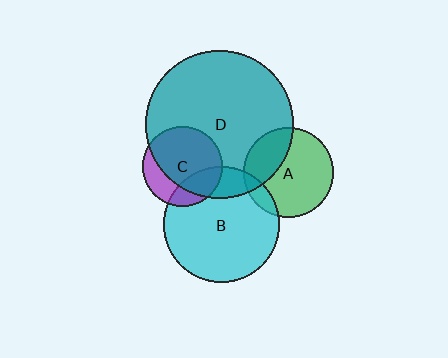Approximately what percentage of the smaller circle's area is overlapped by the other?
Approximately 75%.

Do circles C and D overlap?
Yes.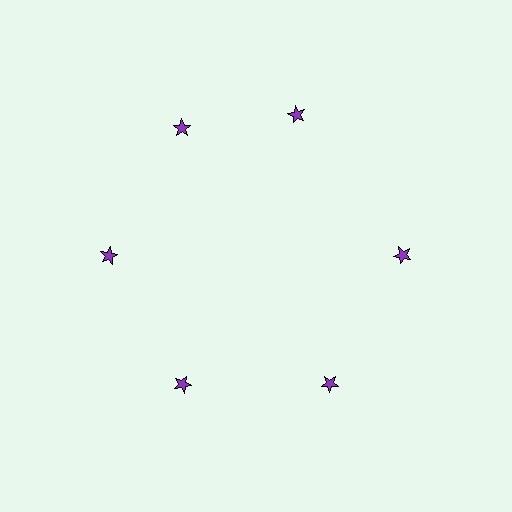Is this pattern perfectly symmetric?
No. The 6 purple stars are arranged in a ring, but one element near the 1 o'clock position is rotated out of alignment along the ring, breaking the 6-fold rotational symmetry.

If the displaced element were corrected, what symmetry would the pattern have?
It would have 6-fold rotational symmetry — the pattern would map onto itself every 60 degrees.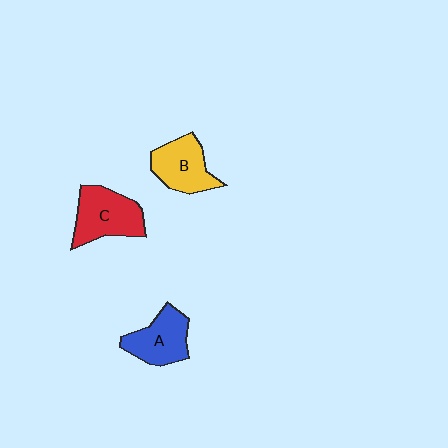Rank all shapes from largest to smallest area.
From largest to smallest: C (red), B (yellow), A (blue).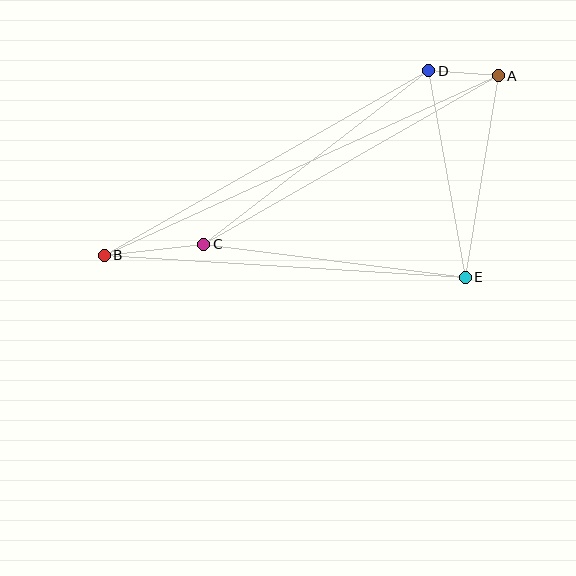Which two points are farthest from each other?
Points A and B are farthest from each other.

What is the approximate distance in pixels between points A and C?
The distance between A and C is approximately 339 pixels.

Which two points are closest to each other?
Points A and D are closest to each other.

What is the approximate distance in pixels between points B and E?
The distance between B and E is approximately 361 pixels.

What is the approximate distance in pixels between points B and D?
The distance between B and D is approximately 373 pixels.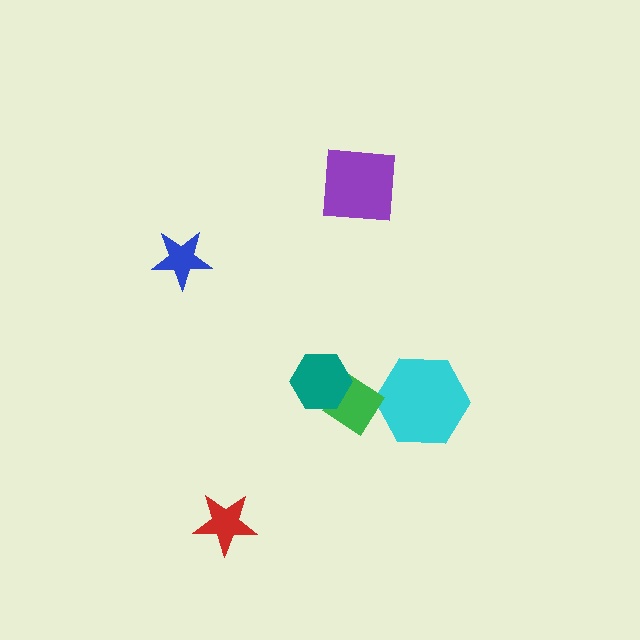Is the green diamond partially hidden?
Yes, it is partially covered by another shape.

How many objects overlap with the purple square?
0 objects overlap with the purple square.